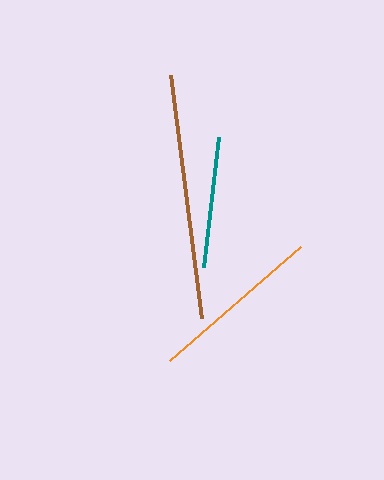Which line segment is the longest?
The brown line is the longest at approximately 245 pixels.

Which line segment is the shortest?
The teal line is the shortest at approximately 131 pixels.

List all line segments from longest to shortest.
From longest to shortest: brown, orange, teal.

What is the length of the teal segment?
The teal segment is approximately 131 pixels long.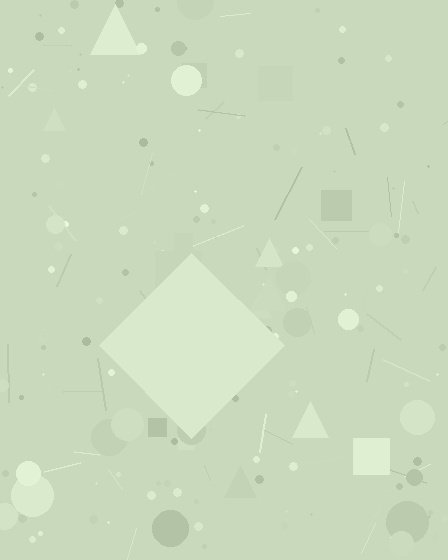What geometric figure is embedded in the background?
A diamond is embedded in the background.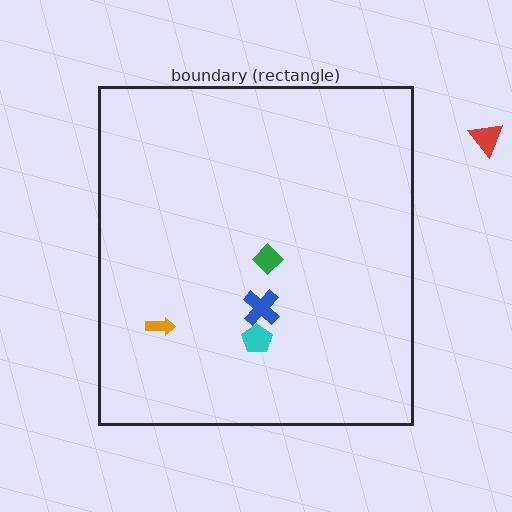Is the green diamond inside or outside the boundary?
Inside.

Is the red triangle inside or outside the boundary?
Outside.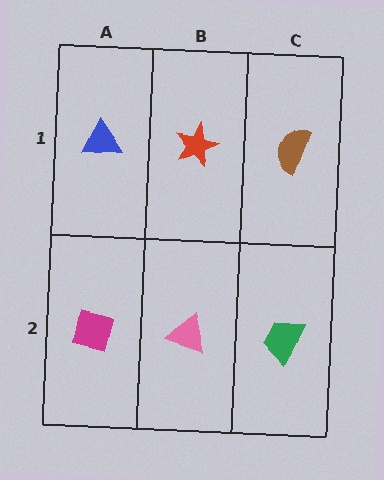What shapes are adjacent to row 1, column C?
A green trapezoid (row 2, column C), a red star (row 1, column B).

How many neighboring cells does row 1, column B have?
3.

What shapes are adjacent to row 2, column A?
A blue triangle (row 1, column A), a pink triangle (row 2, column B).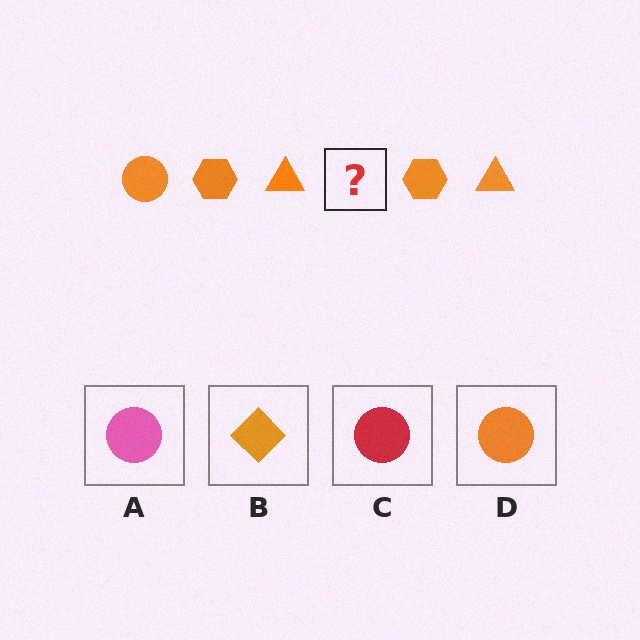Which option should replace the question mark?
Option D.